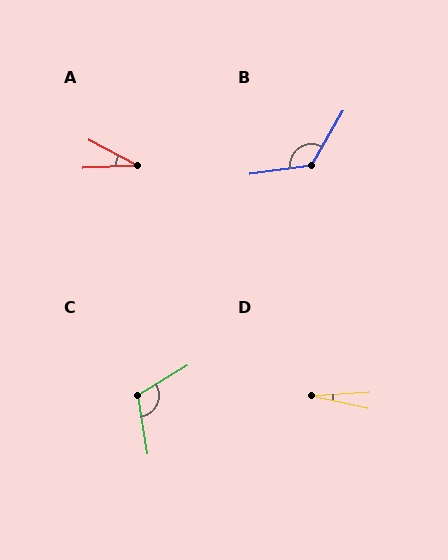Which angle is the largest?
B, at approximately 128 degrees.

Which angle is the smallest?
D, at approximately 16 degrees.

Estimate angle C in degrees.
Approximately 112 degrees.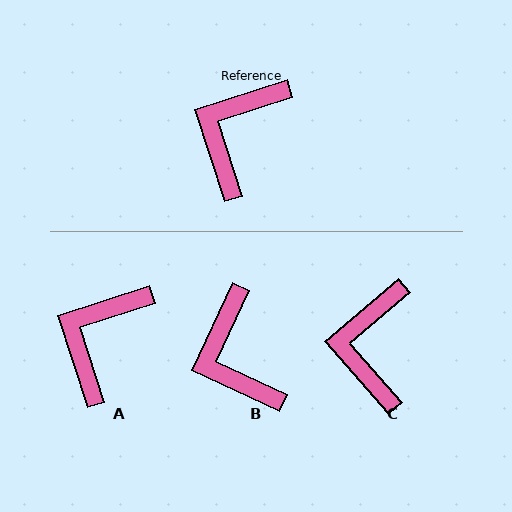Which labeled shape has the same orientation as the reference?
A.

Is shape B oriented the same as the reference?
No, it is off by about 47 degrees.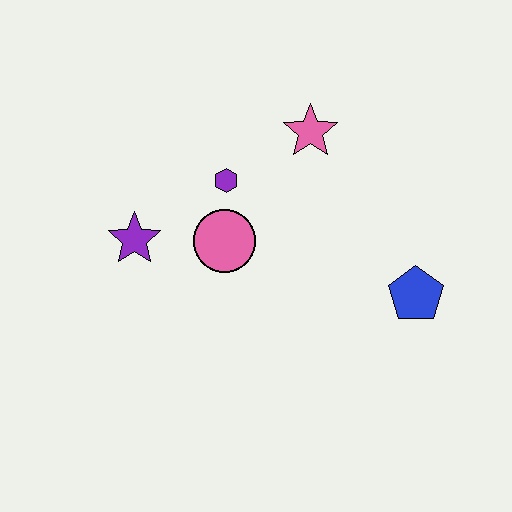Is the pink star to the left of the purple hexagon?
No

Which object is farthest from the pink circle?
The blue pentagon is farthest from the pink circle.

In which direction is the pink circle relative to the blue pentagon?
The pink circle is to the left of the blue pentagon.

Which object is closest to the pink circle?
The purple hexagon is closest to the pink circle.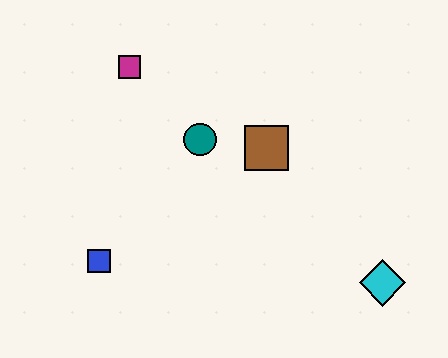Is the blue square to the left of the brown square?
Yes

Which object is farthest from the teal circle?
The cyan diamond is farthest from the teal circle.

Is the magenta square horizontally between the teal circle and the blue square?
Yes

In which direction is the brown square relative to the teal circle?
The brown square is to the right of the teal circle.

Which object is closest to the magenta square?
The teal circle is closest to the magenta square.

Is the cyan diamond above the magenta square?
No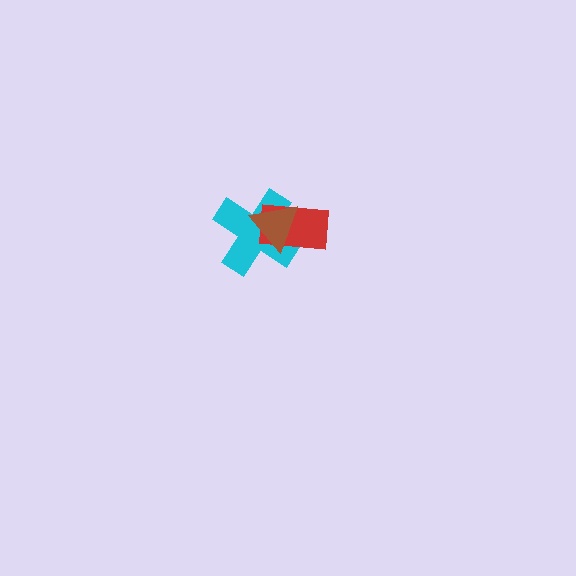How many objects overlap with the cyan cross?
2 objects overlap with the cyan cross.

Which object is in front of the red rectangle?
The brown triangle is in front of the red rectangle.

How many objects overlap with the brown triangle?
2 objects overlap with the brown triangle.